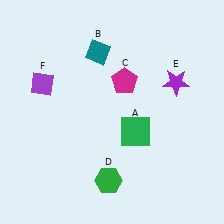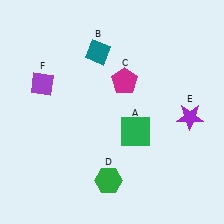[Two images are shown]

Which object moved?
The purple star (E) moved down.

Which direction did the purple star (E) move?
The purple star (E) moved down.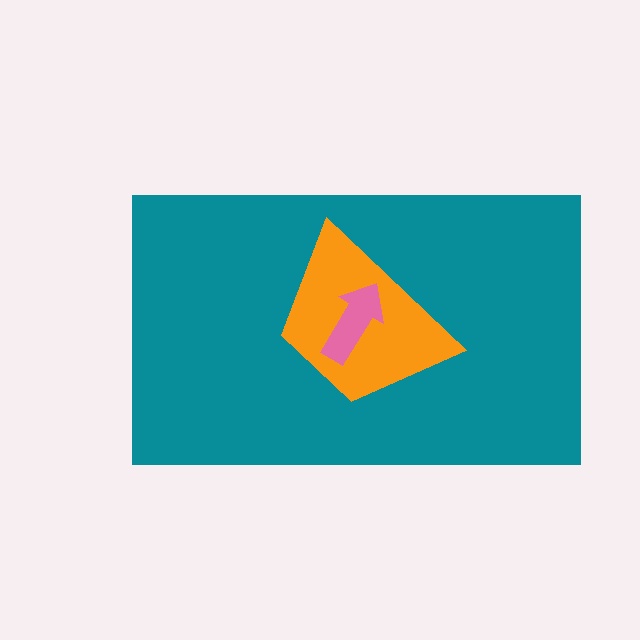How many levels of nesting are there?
3.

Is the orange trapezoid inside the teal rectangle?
Yes.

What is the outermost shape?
The teal rectangle.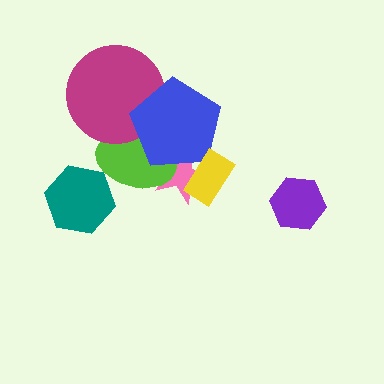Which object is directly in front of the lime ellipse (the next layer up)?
The magenta circle is directly in front of the lime ellipse.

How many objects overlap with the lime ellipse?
4 objects overlap with the lime ellipse.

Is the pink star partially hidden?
Yes, it is partially covered by another shape.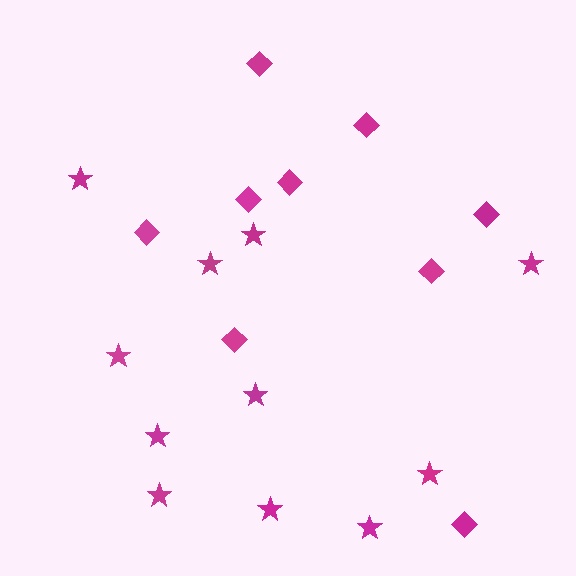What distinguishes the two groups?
There are 2 groups: one group of diamonds (9) and one group of stars (11).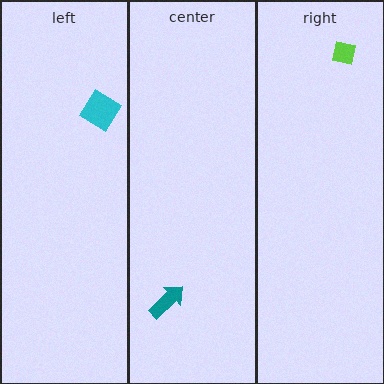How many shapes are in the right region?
1.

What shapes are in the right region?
The lime square.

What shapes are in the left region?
The cyan diamond.